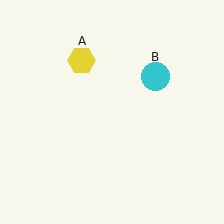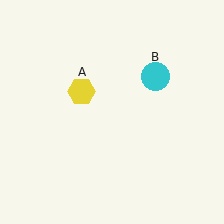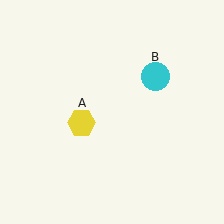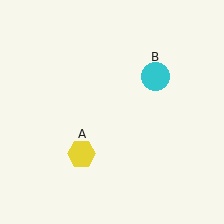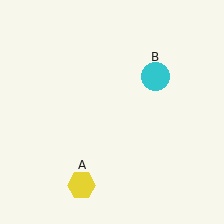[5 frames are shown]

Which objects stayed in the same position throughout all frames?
Cyan circle (object B) remained stationary.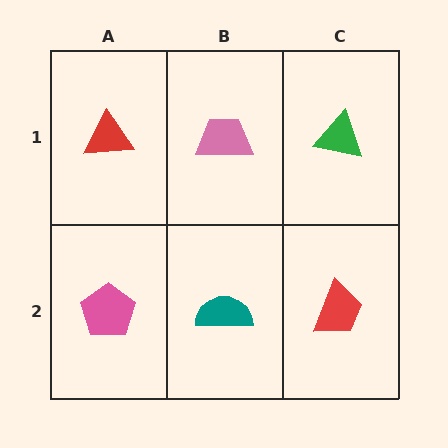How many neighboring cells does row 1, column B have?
3.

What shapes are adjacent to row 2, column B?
A pink trapezoid (row 1, column B), a pink pentagon (row 2, column A), a red trapezoid (row 2, column C).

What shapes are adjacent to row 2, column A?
A red triangle (row 1, column A), a teal semicircle (row 2, column B).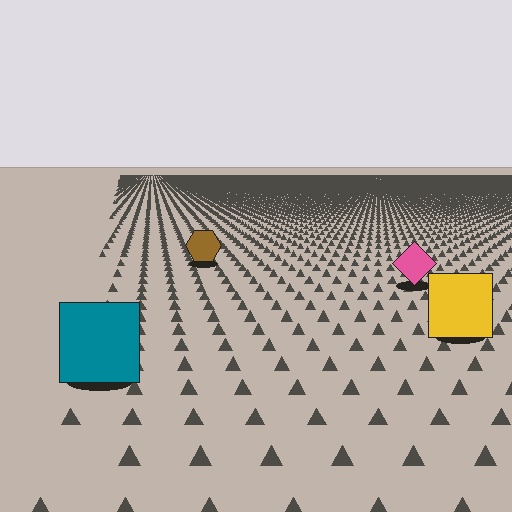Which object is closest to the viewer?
The teal square is closest. The texture marks near it are larger and more spread out.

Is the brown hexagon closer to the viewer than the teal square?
No. The teal square is closer — you can tell from the texture gradient: the ground texture is coarser near it.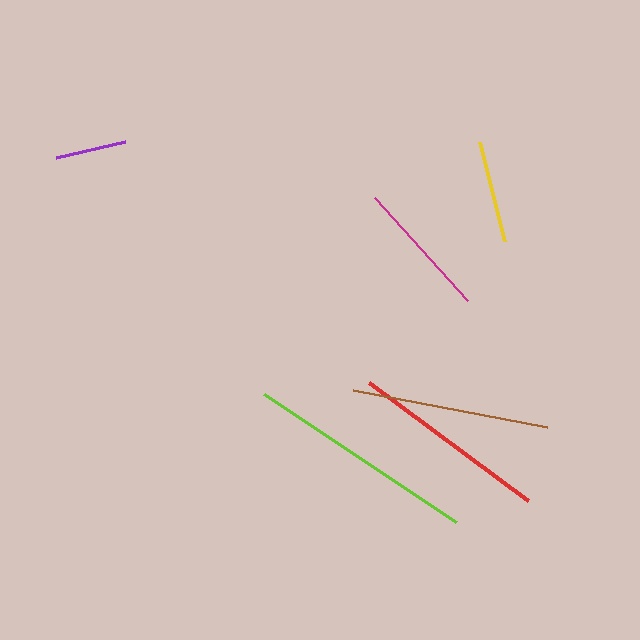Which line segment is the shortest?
The purple line is the shortest at approximately 71 pixels.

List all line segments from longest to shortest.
From longest to shortest: lime, brown, red, magenta, yellow, purple.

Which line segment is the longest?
The lime line is the longest at approximately 230 pixels.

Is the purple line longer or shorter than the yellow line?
The yellow line is longer than the purple line.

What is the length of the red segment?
The red segment is approximately 197 pixels long.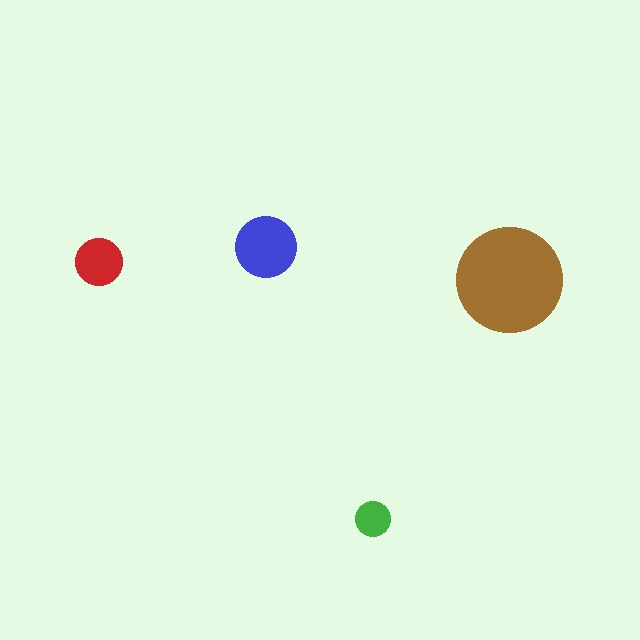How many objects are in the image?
There are 4 objects in the image.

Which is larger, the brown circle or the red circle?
The brown one.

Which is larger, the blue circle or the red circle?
The blue one.